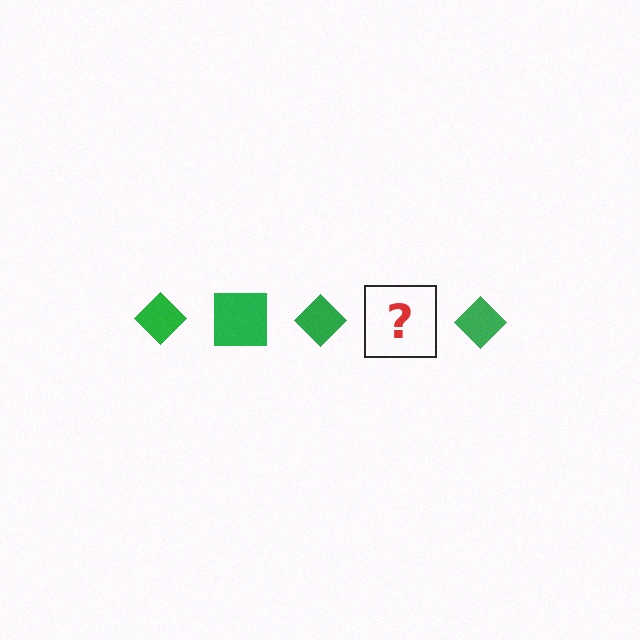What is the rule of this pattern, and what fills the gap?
The rule is that the pattern cycles through diamond, square shapes in green. The gap should be filled with a green square.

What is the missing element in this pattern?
The missing element is a green square.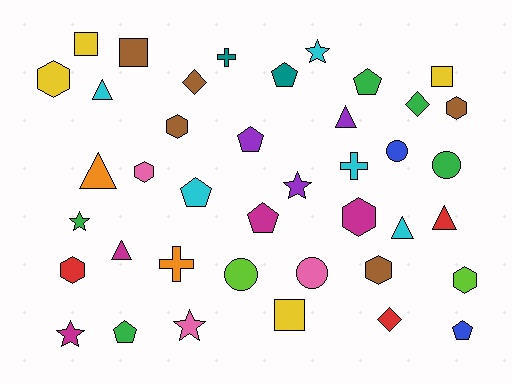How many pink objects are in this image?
There are 3 pink objects.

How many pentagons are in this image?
There are 7 pentagons.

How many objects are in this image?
There are 40 objects.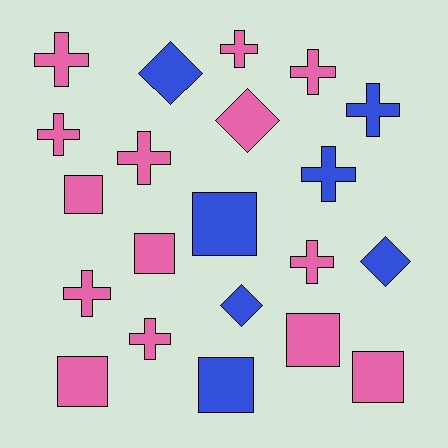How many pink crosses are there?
There are 8 pink crosses.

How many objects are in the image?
There are 21 objects.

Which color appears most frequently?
Pink, with 14 objects.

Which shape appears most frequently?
Cross, with 10 objects.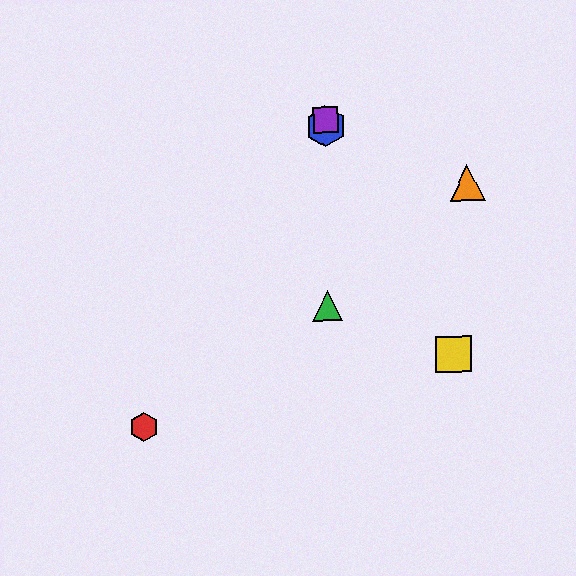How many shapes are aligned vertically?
3 shapes (the blue hexagon, the green triangle, the purple square) are aligned vertically.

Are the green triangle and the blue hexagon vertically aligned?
Yes, both are at x≈328.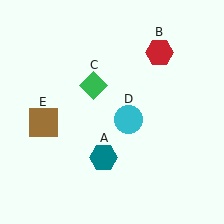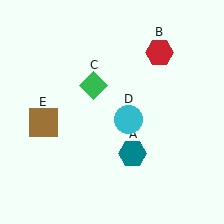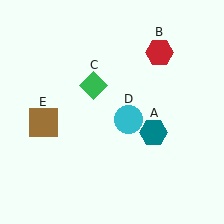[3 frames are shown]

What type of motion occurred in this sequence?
The teal hexagon (object A) rotated counterclockwise around the center of the scene.